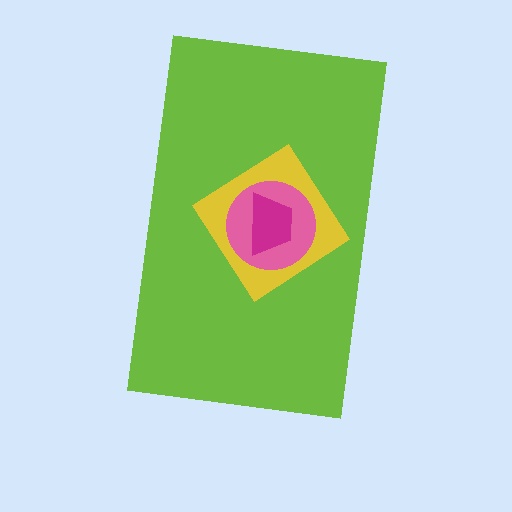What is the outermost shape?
The lime rectangle.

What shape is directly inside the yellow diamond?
The pink circle.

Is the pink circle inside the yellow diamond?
Yes.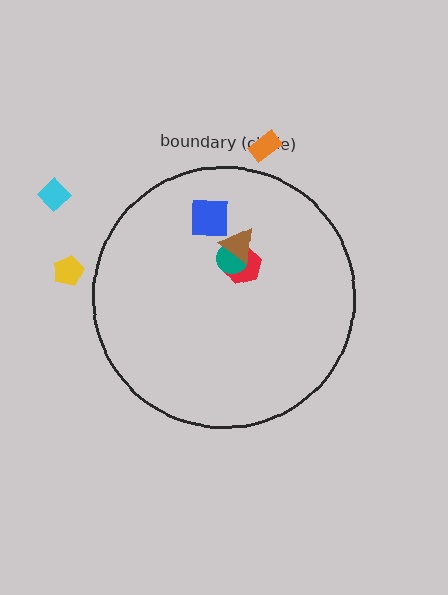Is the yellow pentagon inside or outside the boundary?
Outside.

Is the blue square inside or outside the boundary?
Inside.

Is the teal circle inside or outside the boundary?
Inside.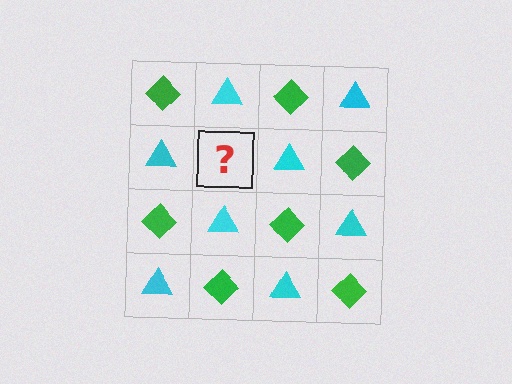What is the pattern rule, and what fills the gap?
The rule is that it alternates green diamond and cyan triangle in a checkerboard pattern. The gap should be filled with a green diamond.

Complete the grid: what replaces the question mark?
The question mark should be replaced with a green diamond.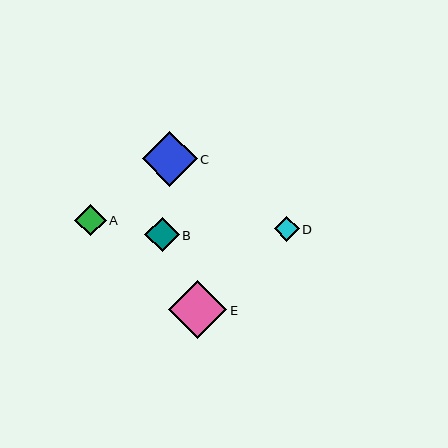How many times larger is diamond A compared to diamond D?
Diamond A is approximately 1.3 times the size of diamond D.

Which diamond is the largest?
Diamond E is the largest with a size of approximately 58 pixels.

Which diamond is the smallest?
Diamond D is the smallest with a size of approximately 25 pixels.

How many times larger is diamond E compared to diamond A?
Diamond E is approximately 1.8 times the size of diamond A.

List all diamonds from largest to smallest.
From largest to smallest: E, C, B, A, D.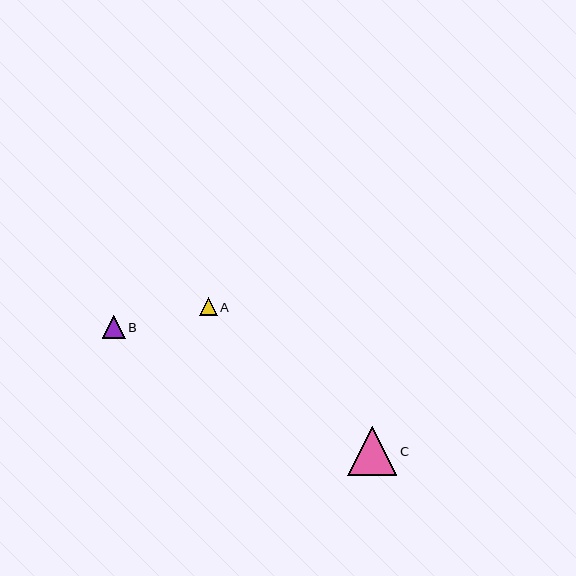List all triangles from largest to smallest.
From largest to smallest: C, B, A.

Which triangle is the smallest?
Triangle A is the smallest with a size of approximately 18 pixels.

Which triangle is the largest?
Triangle C is the largest with a size of approximately 49 pixels.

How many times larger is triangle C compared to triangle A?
Triangle C is approximately 2.7 times the size of triangle A.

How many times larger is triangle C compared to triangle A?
Triangle C is approximately 2.7 times the size of triangle A.